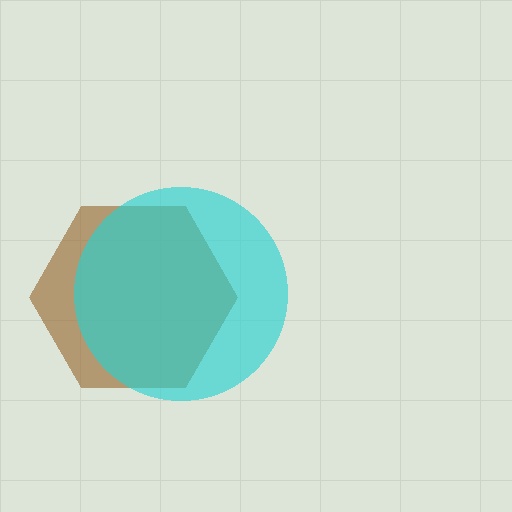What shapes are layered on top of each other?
The layered shapes are: a brown hexagon, a cyan circle.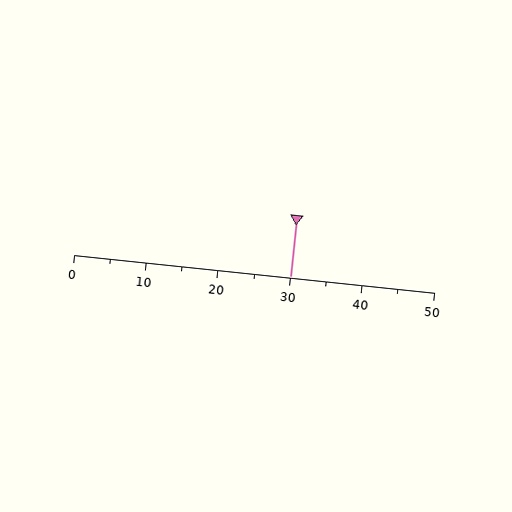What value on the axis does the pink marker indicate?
The marker indicates approximately 30.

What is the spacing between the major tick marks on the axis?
The major ticks are spaced 10 apart.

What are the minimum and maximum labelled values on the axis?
The axis runs from 0 to 50.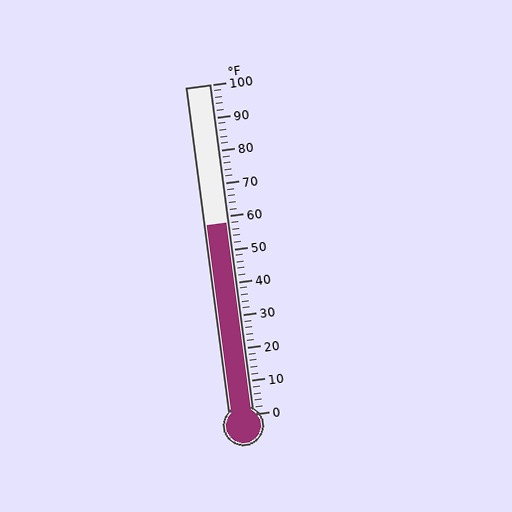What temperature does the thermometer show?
The thermometer shows approximately 58°F.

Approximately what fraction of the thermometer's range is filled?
The thermometer is filled to approximately 60% of its range.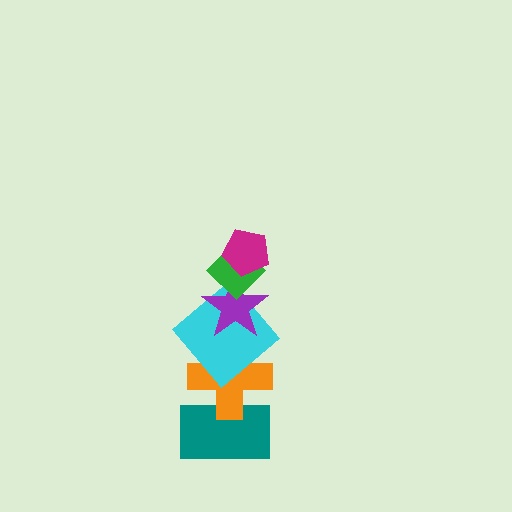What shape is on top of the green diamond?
The magenta pentagon is on top of the green diamond.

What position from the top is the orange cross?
The orange cross is 5th from the top.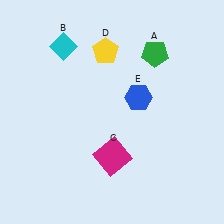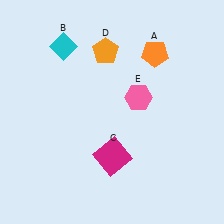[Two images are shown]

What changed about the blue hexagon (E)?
In Image 1, E is blue. In Image 2, it changed to pink.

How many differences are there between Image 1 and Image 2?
There are 3 differences between the two images.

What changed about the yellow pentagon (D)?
In Image 1, D is yellow. In Image 2, it changed to orange.